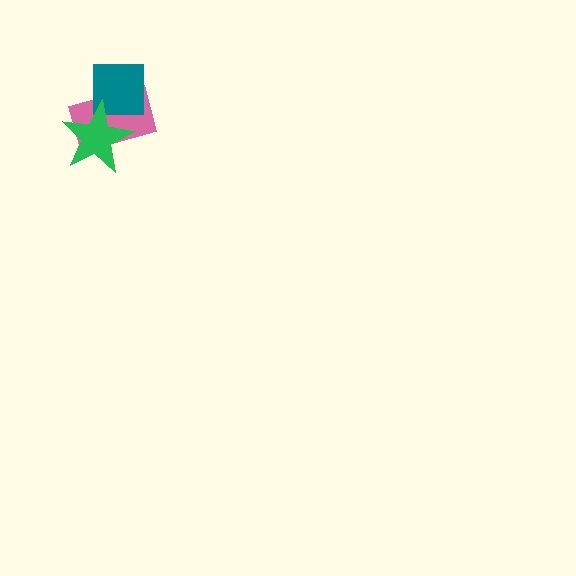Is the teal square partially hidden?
Yes, it is partially covered by another shape.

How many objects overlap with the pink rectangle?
2 objects overlap with the pink rectangle.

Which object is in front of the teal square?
The green star is in front of the teal square.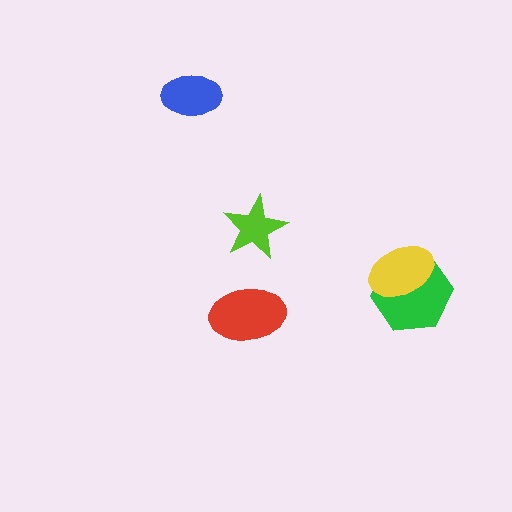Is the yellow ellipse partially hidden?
No, no other shape covers it.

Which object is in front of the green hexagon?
The yellow ellipse is in front of the green hexagon.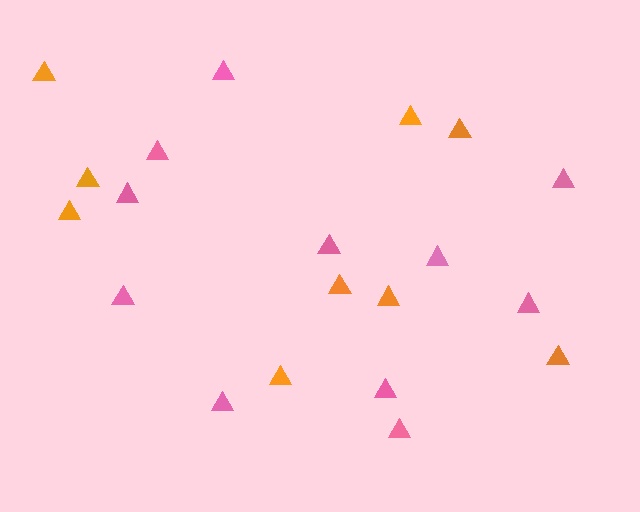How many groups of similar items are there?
There are 2 groups: one group of pink triangles (11) and one group of orange triangles (9).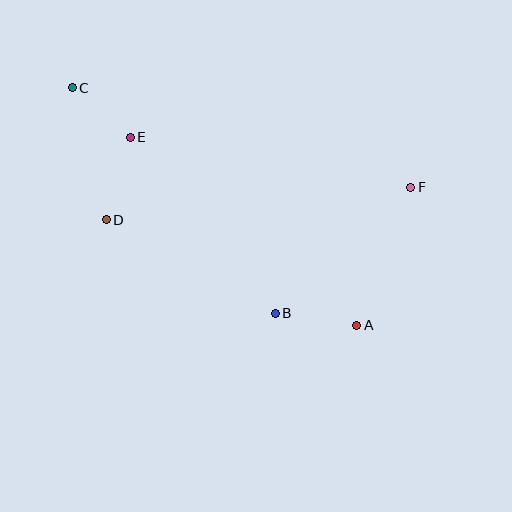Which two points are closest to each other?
Points C and E are closest to each other.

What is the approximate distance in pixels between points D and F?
The distance between D and F is approximately 307 pixels.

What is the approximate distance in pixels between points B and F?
The distance between B and F is approximately 185 pixels.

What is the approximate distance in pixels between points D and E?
The distance between D and E is approximately 86 pixels.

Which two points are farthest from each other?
Points A and C are farthest from each other.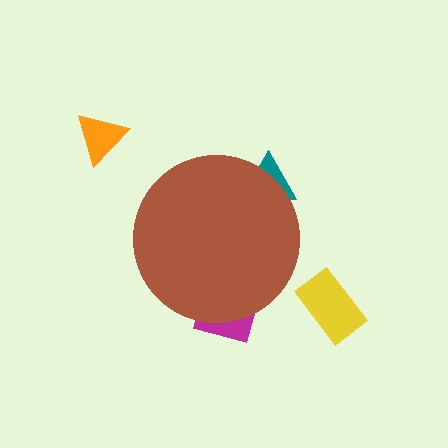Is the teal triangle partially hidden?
Yes, the teal triangle is partially hidden behind the brown circle.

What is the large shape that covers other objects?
A brown circle.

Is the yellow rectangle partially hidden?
No, the yellow rectangle is fully visible.